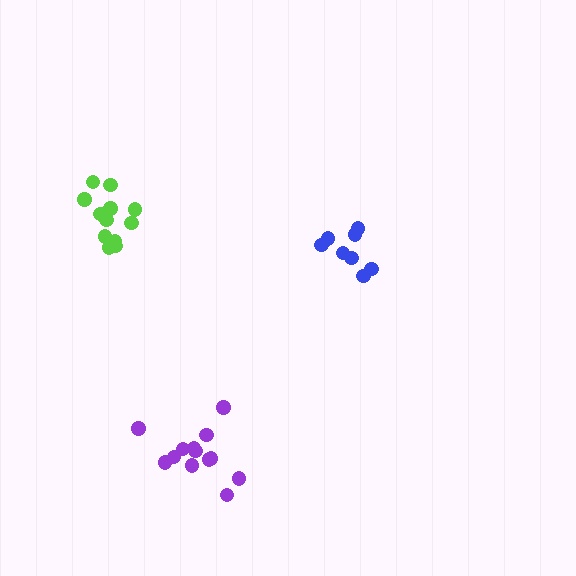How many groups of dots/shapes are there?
There are 3 groups.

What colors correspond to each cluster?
The clusters are colored: lime, blue, purple.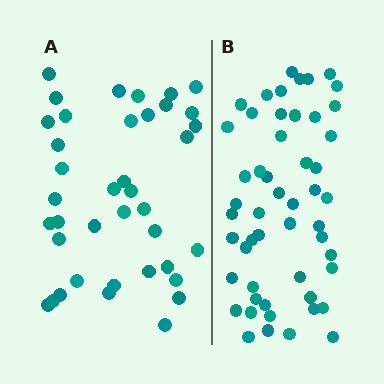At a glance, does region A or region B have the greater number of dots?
Region B (the right region) has more dots.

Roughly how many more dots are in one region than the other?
Region B has approximately 15 more dots than region A.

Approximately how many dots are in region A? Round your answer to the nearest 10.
About 40 dots. (The exact count is 39, which rounds to 40.)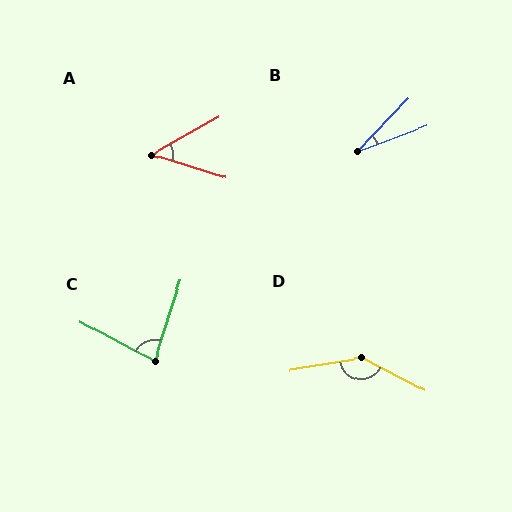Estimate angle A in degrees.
Approximately 47 degrees.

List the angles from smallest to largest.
B (26°), A (47°), C (80°), D (144°).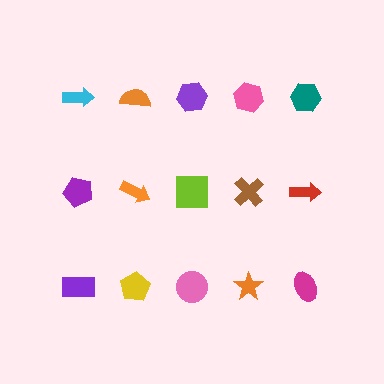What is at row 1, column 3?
A purple hexagon.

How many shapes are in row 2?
5 shapes.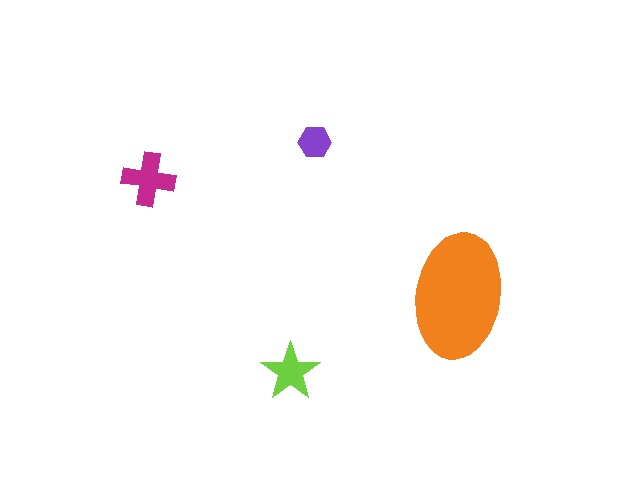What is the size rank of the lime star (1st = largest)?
3rd.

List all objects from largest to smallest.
The orange ellipse, the magenta cross, the lime star, the purple hexagon.